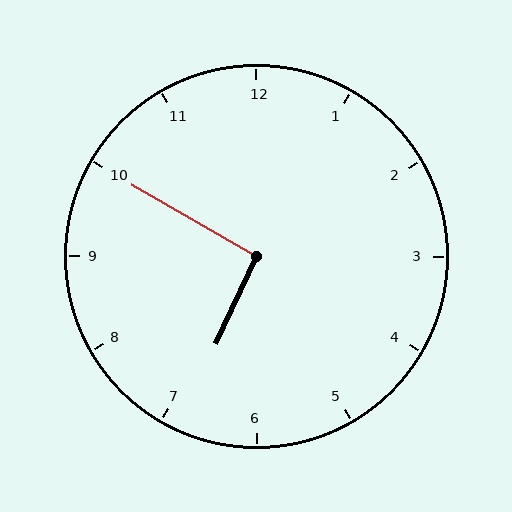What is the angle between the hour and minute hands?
Approximately 95 degrees.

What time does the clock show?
6:50.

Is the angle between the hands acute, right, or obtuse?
It is right.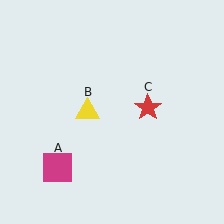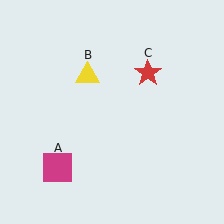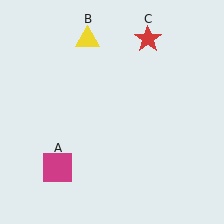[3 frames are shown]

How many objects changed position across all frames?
2 objects changed position: yellow triangle (object B), red star (object C).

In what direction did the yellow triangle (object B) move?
The yellow triangle (object B) moved up.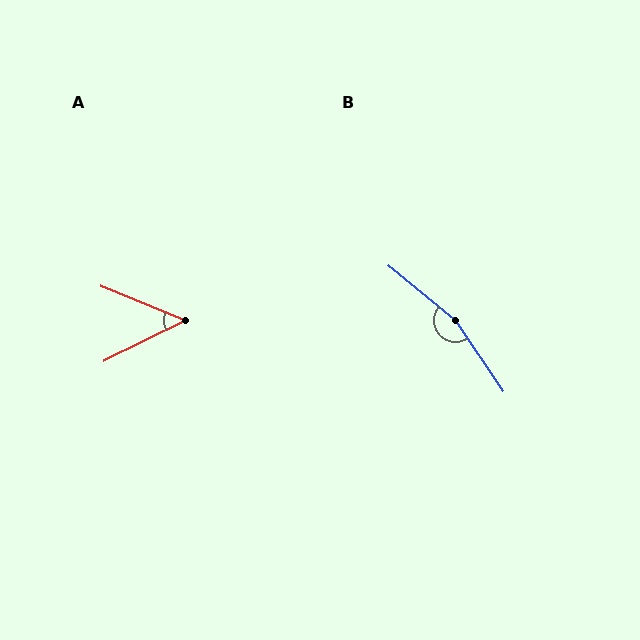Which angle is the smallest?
A, at approximately 49 degrees.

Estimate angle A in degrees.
Approximately 49 degrees.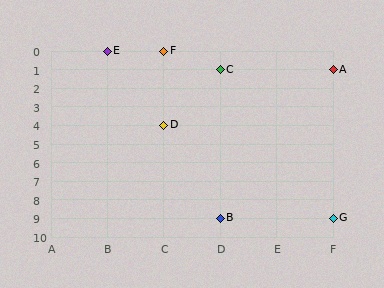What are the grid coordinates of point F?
Point F is at grid coordinates (C, 0).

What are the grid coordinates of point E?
Point E is at grid coordinates (B, 0).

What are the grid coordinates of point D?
Point D is at grid coordinates (C, 4).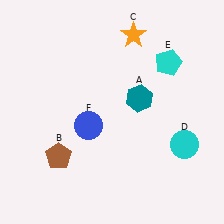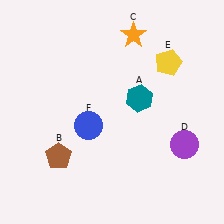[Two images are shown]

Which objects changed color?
D changed from cyan to purple. E changed from cyan to yellow.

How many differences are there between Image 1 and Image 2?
There are 2 differences between the two images.